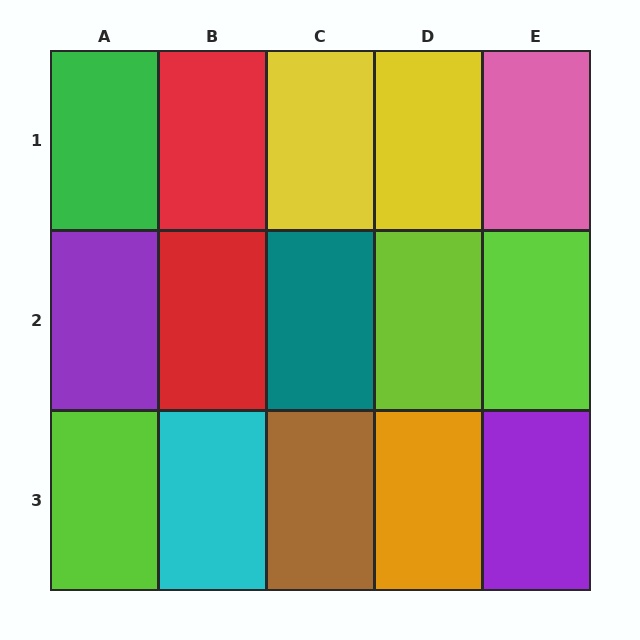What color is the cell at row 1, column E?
Pink.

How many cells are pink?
1 cell is pink.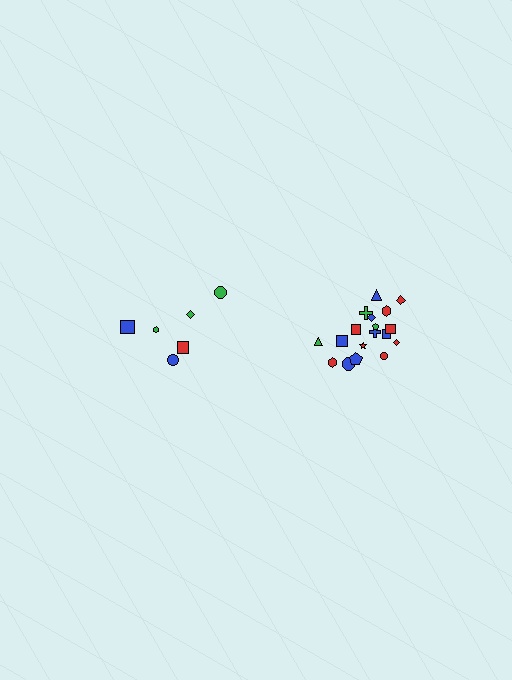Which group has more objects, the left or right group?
The right group.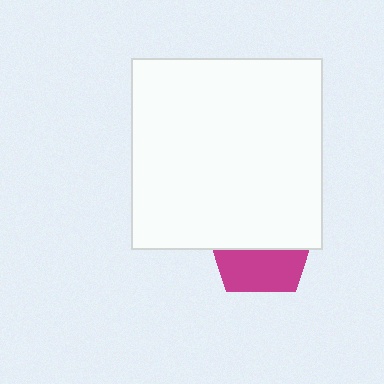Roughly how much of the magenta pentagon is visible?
A small part of it is visible (roughly 41%).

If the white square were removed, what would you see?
You would see the complete magenta pentagon.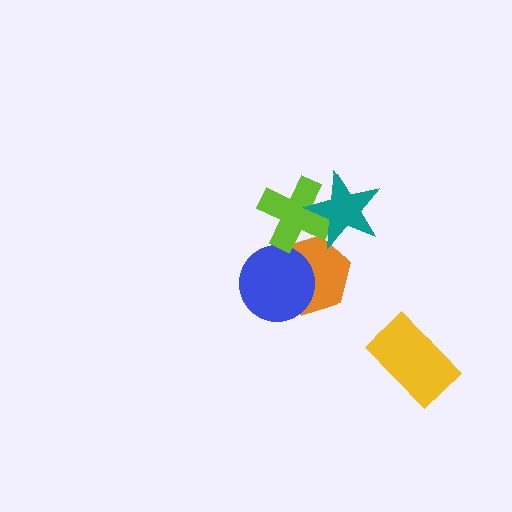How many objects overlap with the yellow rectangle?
0 objects overlap with the yellow rectangle.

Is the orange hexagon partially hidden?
Yes, it is partially covered by another shape.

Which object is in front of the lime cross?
The teal star is in front of the lime cross.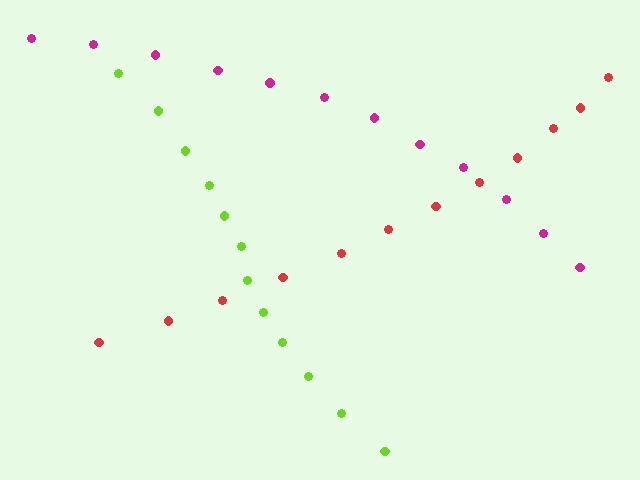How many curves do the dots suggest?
There are 3 distinct paths.